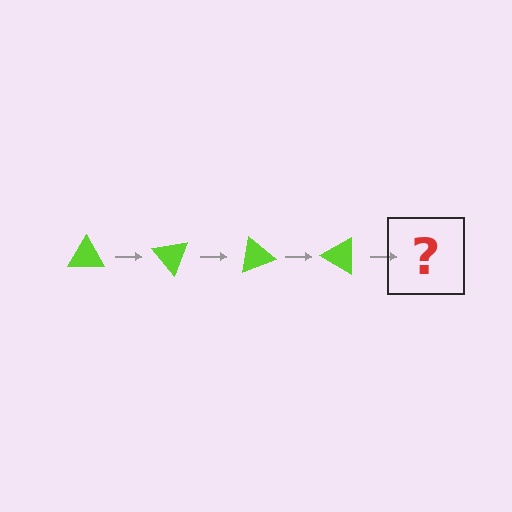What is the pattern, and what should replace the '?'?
The pattern is that the triangle rotates 50 degrees each step. The '?' should be a lime triangle rotated 200 degrees.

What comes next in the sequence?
The next element should be a lime triangle rotated 200 degrees.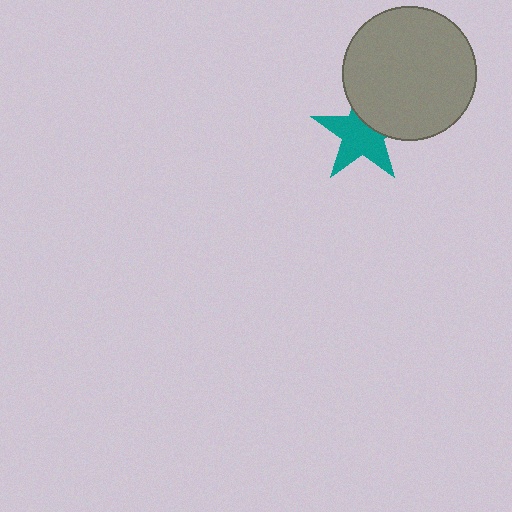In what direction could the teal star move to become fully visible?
The teal star could move toward the lower-left. That would shift it out from behind the gray circle entirely.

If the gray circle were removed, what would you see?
You would see the complete teal star.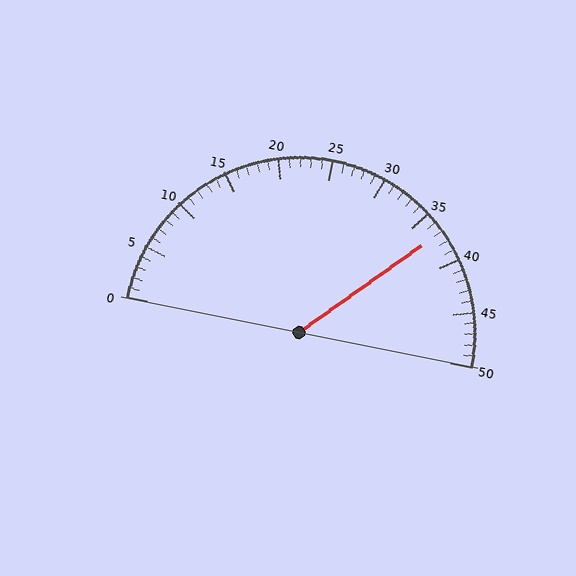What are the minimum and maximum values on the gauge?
The gauge ranges from 0 to 50.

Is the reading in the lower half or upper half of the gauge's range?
The reading is in the upper half of the range (0 to 50).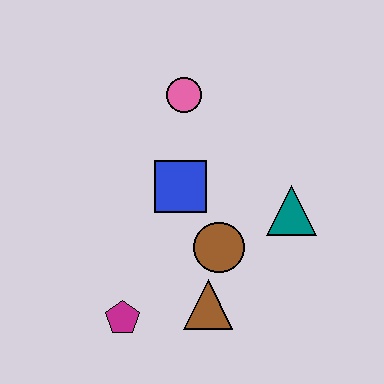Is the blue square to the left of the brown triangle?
Yes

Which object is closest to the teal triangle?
The brown circle is closest to the teal triangle.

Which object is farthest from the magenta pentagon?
The pink circle is farthest from the magenta pentagon.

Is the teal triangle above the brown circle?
Yes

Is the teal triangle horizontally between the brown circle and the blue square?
No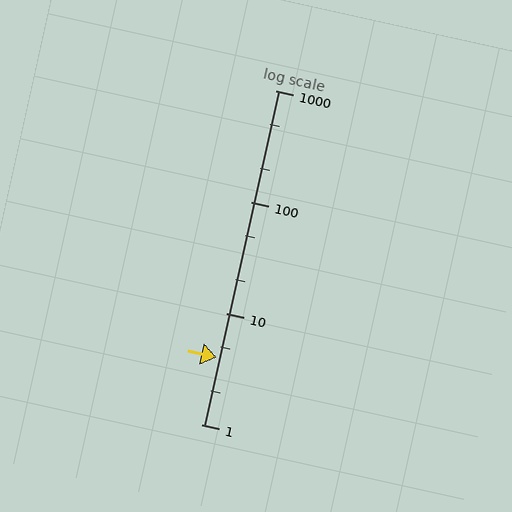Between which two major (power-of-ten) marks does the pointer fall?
The pointer is between 1 and 10.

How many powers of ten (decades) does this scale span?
The scale spans 3 decades, from 1 to 1000.